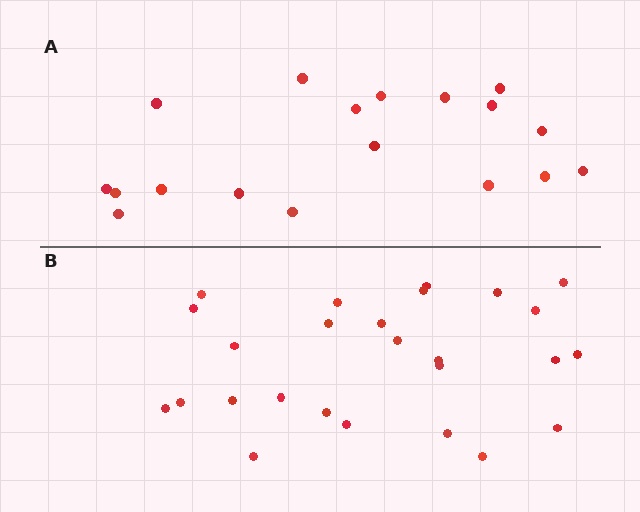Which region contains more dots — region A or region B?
Region B (the bottom region) has more dots.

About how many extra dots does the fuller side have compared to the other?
Region B has roughly 8 or so more dots than region A.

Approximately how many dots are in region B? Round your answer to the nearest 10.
About 30 dots. (The exact count is 26, which rounds to 30.)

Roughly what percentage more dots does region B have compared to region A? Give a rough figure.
About 45% more.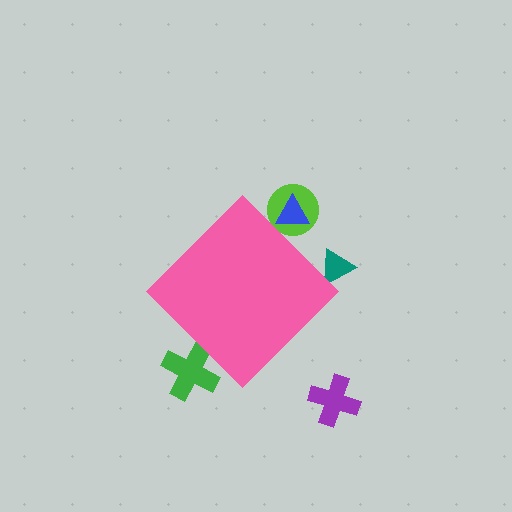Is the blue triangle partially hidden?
Yes, the blue triangle is partially hidden behind the pink diamond.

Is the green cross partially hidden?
Yes, the green cross is partially hidden behind the pink diamond.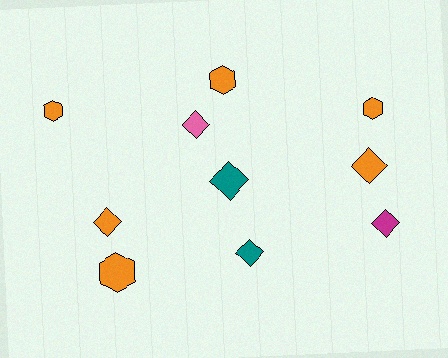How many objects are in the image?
There are 10 objects.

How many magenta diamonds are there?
There is 1 magenta diamond.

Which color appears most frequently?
Orange, with 6 objects.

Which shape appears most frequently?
Diamond, with 6 objects.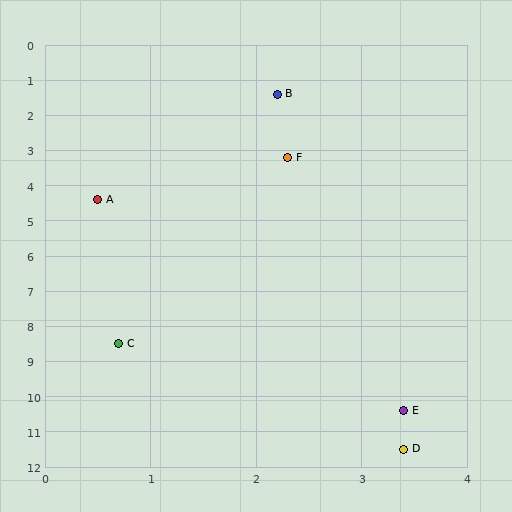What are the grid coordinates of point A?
Point A is at approximately (0.5, 4.4).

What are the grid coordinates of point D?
Point D is at approximately (3.4, 11.5).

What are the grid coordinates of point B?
Point B is at approximately (2.2, 1.4).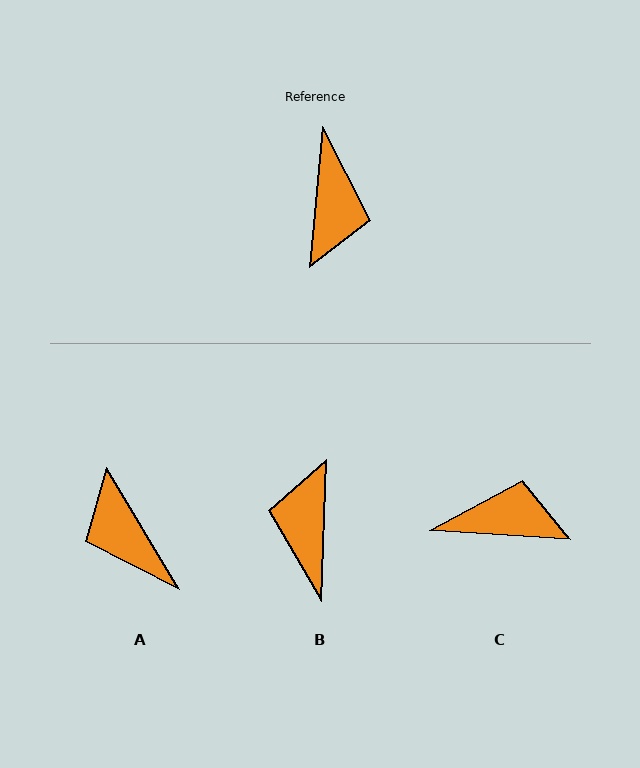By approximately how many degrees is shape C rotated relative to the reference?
Approximately 92 degrees counter-clockwise.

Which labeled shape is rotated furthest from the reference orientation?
B, about 177 degrees away.